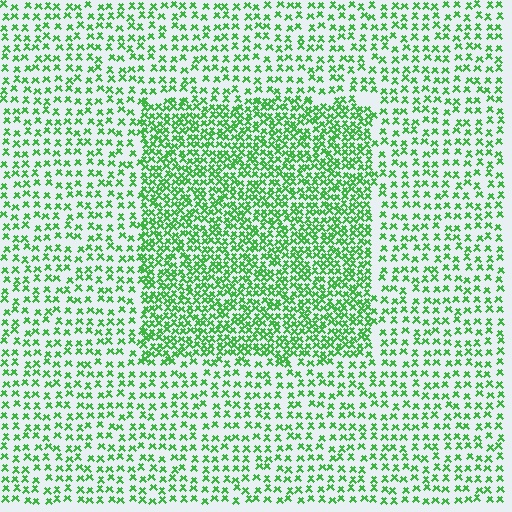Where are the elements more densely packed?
The elements are more densely packed inside the rectangle boundary.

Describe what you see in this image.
The image contains small green elements arranged at two different densities. A rectangle-shaped region is visible where the elements are more densely packed than the surrounding area.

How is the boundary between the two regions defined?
The boundary is defined by a change in element density (approximately 2.0x ratio). All elements are the same color, size, and shape.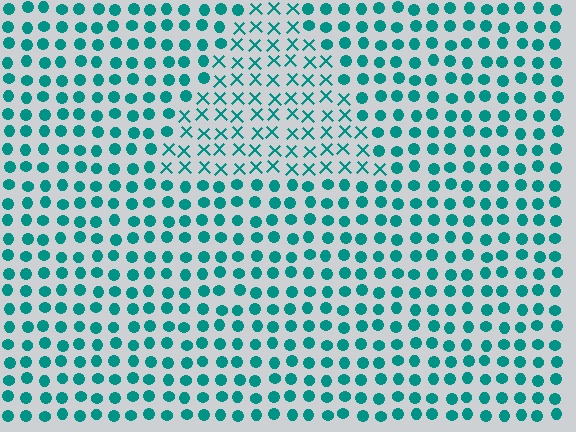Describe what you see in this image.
The image is filled with small teal elements arranged in a uniform grid. A triangle-shaped region contains X marks, while the surrounding area contains circles. The boundary is defined purely by the change in element shape.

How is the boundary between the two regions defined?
The boundary is defined by a change in element shape: X marks inside vs. circles outside. All elements share the same color and spacing.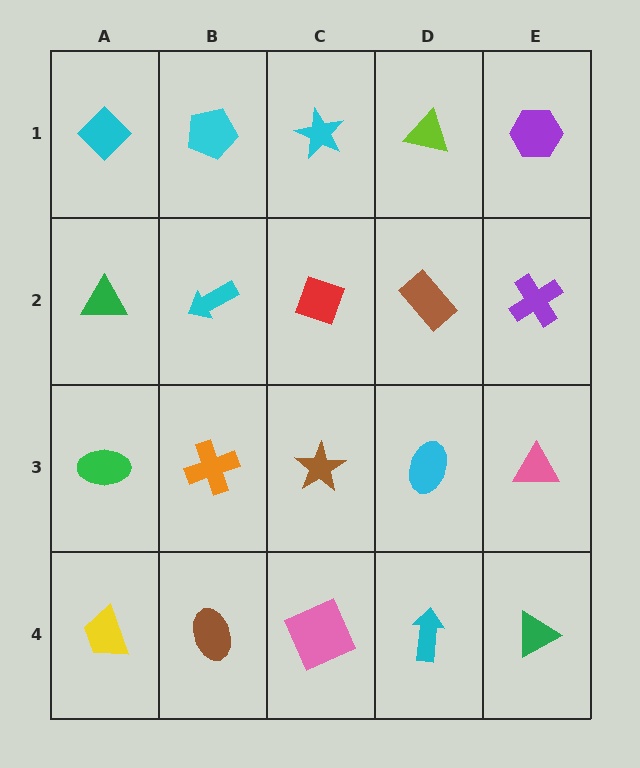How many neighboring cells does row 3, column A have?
3.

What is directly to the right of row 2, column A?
A cyan arrow.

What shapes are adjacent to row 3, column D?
A brown rectangle (row 2, column D), a cyan arrow (row 4, column D), a brown star (row 3, column C), a pink triangle (row 3, column E).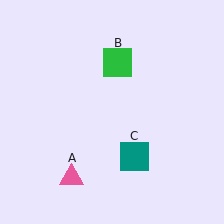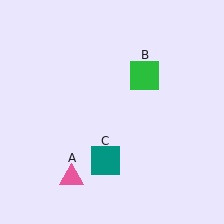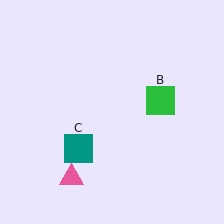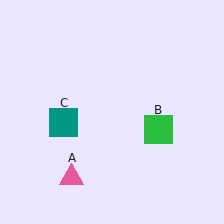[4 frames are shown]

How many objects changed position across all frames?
2 objects changed position: green square (object B), teal square (object C).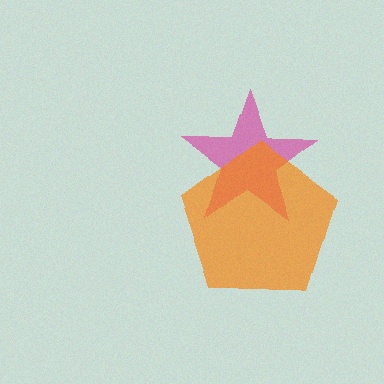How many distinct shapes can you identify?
There are 2 distinct shapes: a magenta star, an orange pentagon.